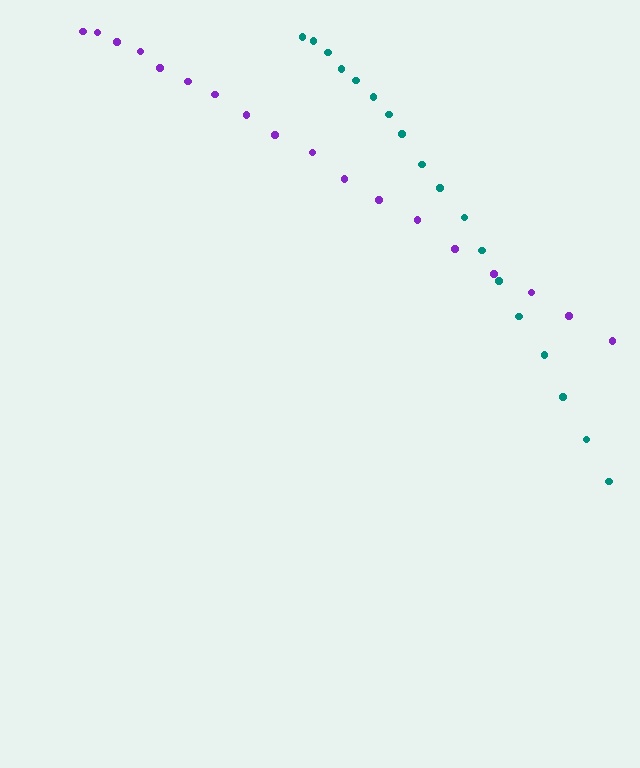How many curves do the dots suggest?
There are 2 distinct paths.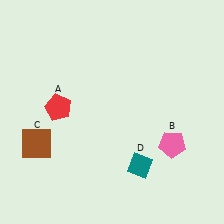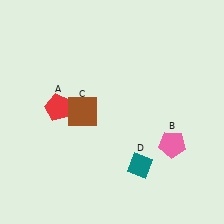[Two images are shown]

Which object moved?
The brown square (C) moved right.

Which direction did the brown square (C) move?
The brown square (C) moved right.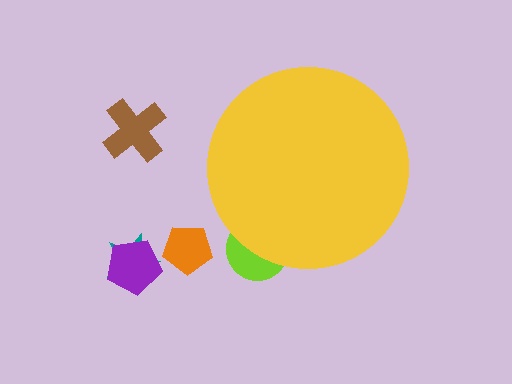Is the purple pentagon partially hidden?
No, the purple pentagon is fully visible.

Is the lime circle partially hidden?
Yes, the lime circle is partially hidden behind the yellow circle.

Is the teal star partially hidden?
No, the teal star is fully visible.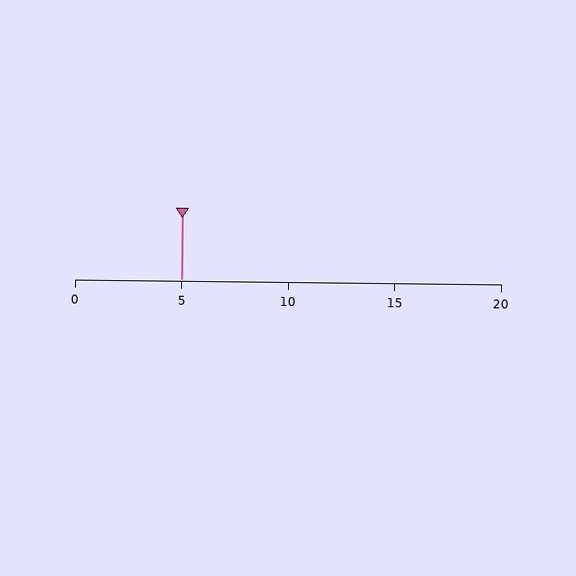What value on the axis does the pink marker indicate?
The marker indicates approximately 5.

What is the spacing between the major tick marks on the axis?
The major ticks are spaced 5 apart.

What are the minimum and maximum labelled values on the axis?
The axis runs from 0 to 20.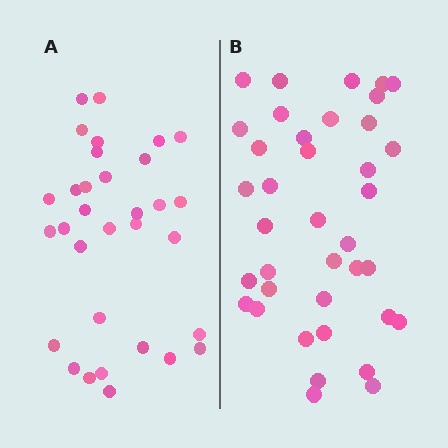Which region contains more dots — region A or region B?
Region B (the right region) has more dots.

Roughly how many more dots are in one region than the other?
Region B has about 6 more dots than region A.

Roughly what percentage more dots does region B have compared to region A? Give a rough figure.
About 20% more.